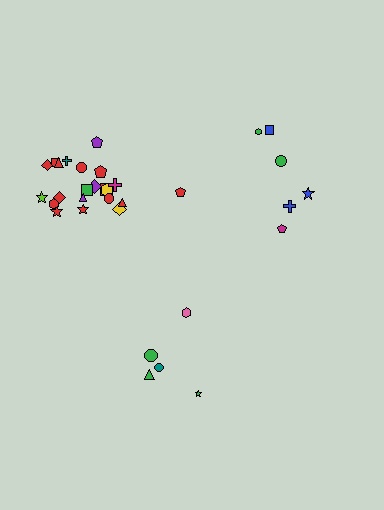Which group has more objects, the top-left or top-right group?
The top-left group.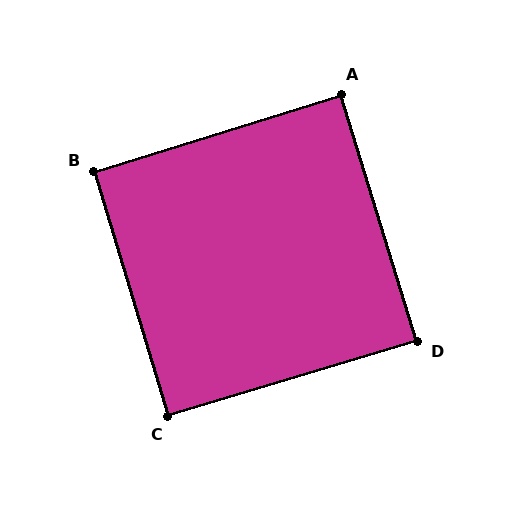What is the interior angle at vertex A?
Approximately 90 degrees (approximately right).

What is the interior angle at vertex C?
Approximately 90 degrees (approximately right).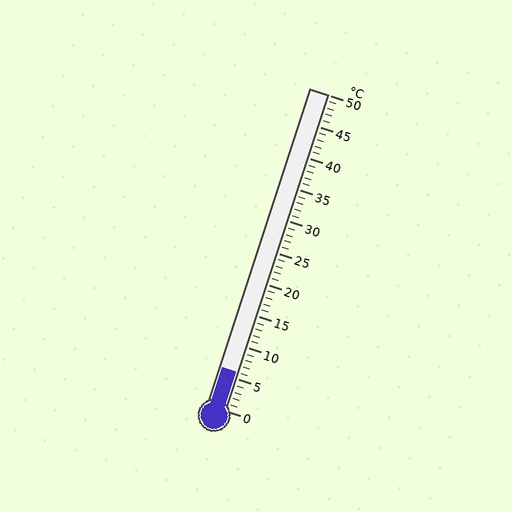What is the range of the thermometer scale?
The thermometer scale ranges from 0°C to 50°C.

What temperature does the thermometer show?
The thermometer shows approximately 6°C.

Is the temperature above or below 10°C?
The temperature is below 10°C.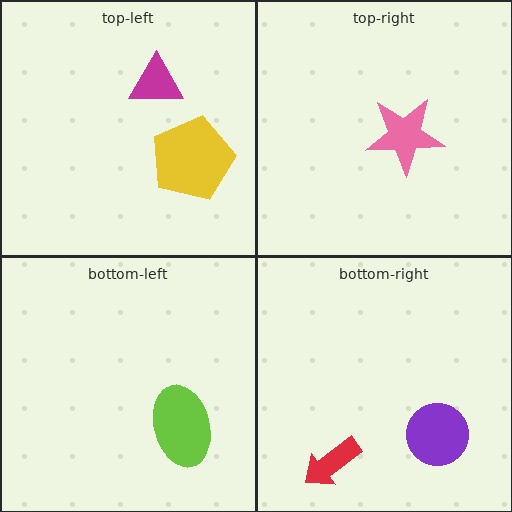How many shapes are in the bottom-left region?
1.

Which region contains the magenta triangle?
The top-left region.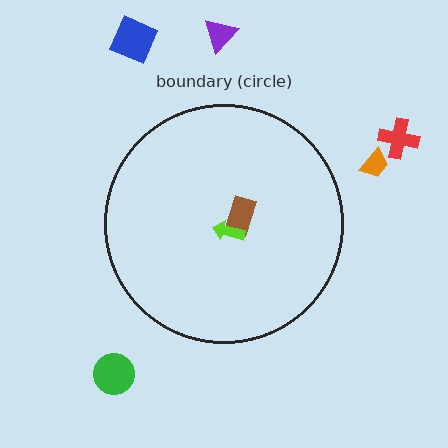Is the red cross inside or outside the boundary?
Outside.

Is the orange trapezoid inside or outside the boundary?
Outside.